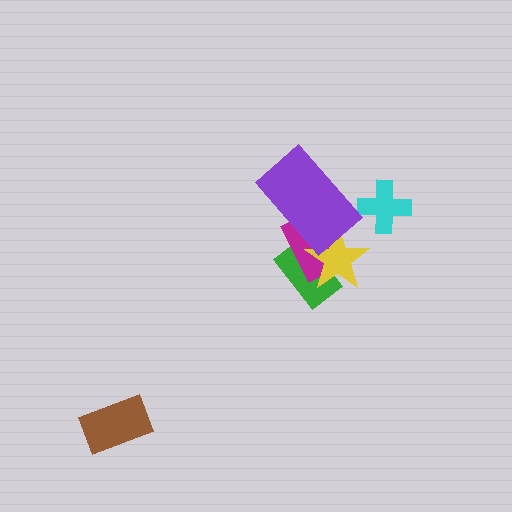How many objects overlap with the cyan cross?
0 objects overlap with the cyan cross.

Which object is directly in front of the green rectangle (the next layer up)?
The magenta rectangle is directly in front of the green rectangle.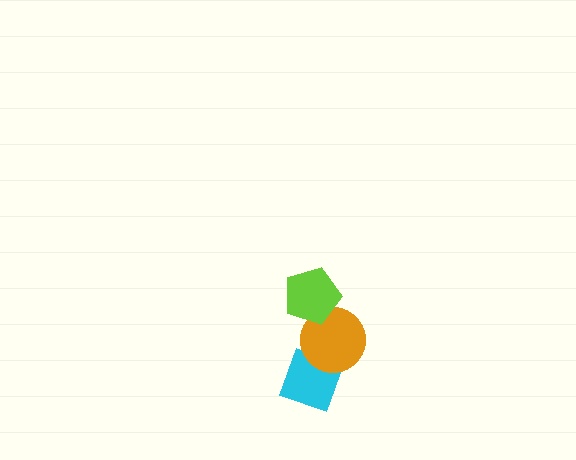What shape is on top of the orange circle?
The lime pentagon is on top of the orange circle.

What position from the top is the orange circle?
The orange circle is 2nd from the top.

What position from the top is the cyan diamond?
The cyan diamond is 3rd from the top.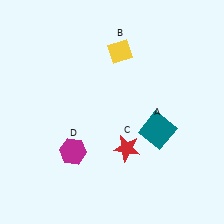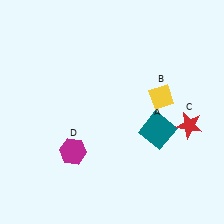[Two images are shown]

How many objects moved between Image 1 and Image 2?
2 objects moved between the two images.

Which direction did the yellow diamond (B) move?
The yellow diamond (B) moved down.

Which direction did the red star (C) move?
The red star (C) moved right.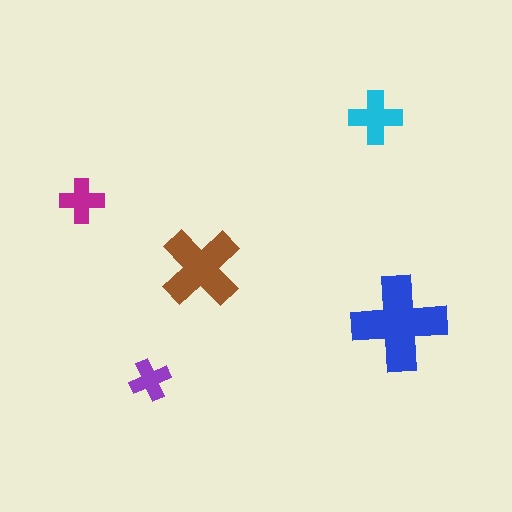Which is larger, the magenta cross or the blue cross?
The blue one.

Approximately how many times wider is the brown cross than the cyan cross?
About 1.5 times wider.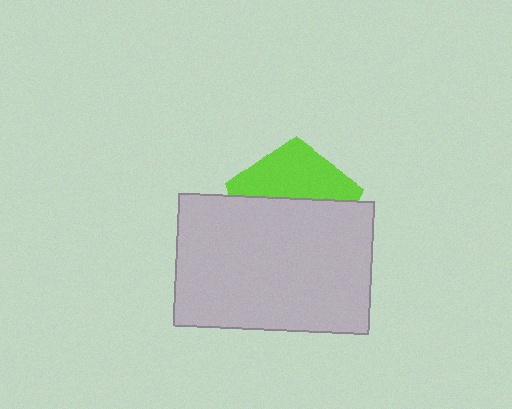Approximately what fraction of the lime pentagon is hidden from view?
Roughly 60% of the lime pentagon is hidden behind the light gray rectangle.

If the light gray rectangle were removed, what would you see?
You would see the complete lime pentagon.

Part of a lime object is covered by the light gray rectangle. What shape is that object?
It is a pentagon.